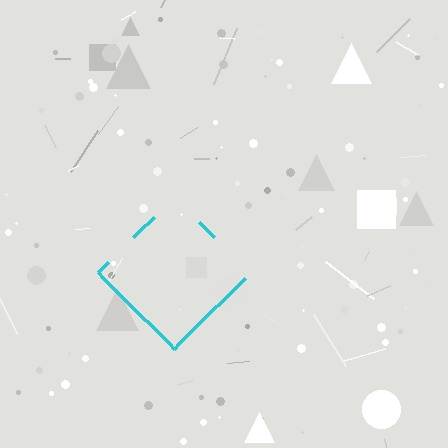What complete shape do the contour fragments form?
The contour fragments form a diamond.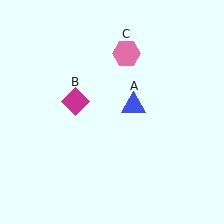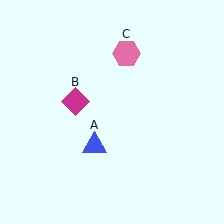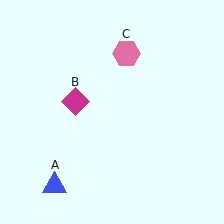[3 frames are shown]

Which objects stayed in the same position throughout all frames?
Magenta diamond (object B) and pink hexagon (object C) remained stationary.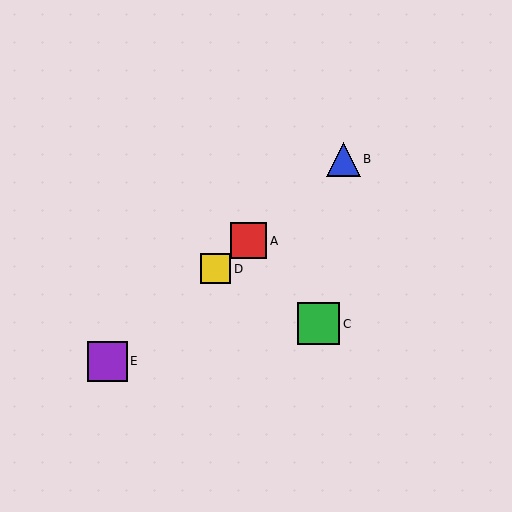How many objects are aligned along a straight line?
4 objects (A, B, D, E) are aligned along a straight line.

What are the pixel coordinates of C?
Object C is at (318, 324).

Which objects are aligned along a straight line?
Objects A, B, D, E are aligned along a straight line.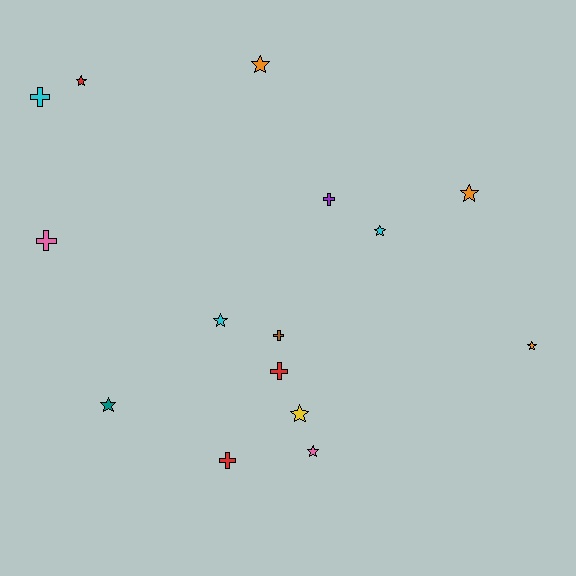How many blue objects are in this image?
There are no blue objects.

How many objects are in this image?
There are 15 objects.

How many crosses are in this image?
There are 6 crosses.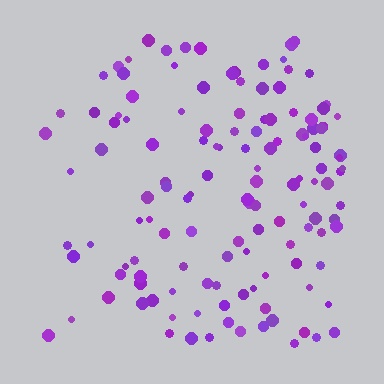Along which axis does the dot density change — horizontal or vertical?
Horizontal.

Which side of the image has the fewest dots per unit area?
The left.